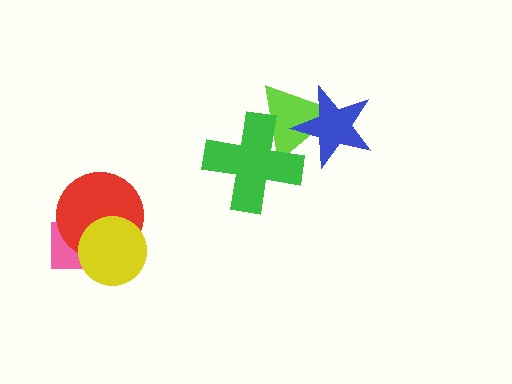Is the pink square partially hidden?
Yes, it is partially covered by another shape.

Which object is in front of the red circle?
The yellow circle is in front of the red circle.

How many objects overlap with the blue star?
1 object overlaps with the blue star.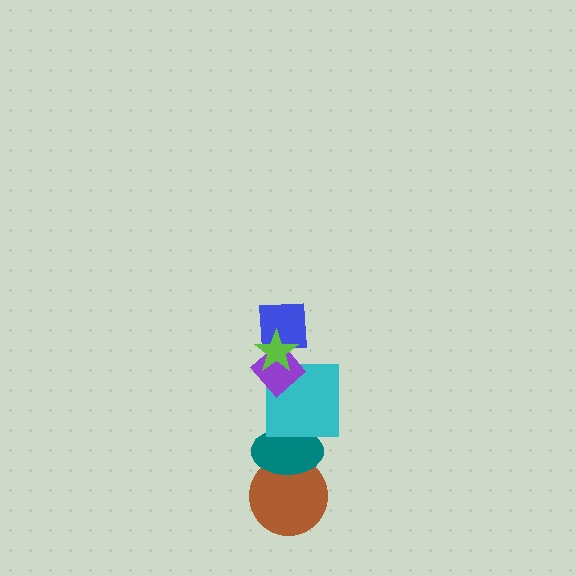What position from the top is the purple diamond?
The purple diamond is 3rd from the top.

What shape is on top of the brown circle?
The teal ellipse is on top of the brown circle.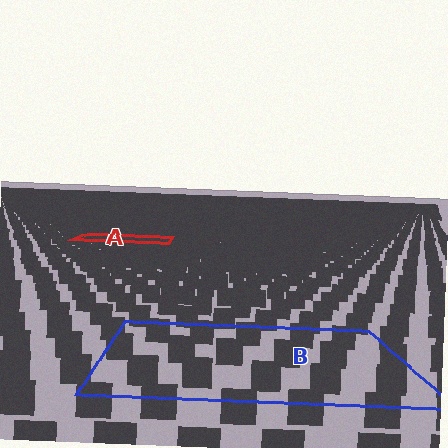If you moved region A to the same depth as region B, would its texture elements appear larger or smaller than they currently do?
They would appear larger. At a closer depth, the same texture elements are projected at a bigger on-screen size.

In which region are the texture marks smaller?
The texture marks are smaller in region A, because it is farther away.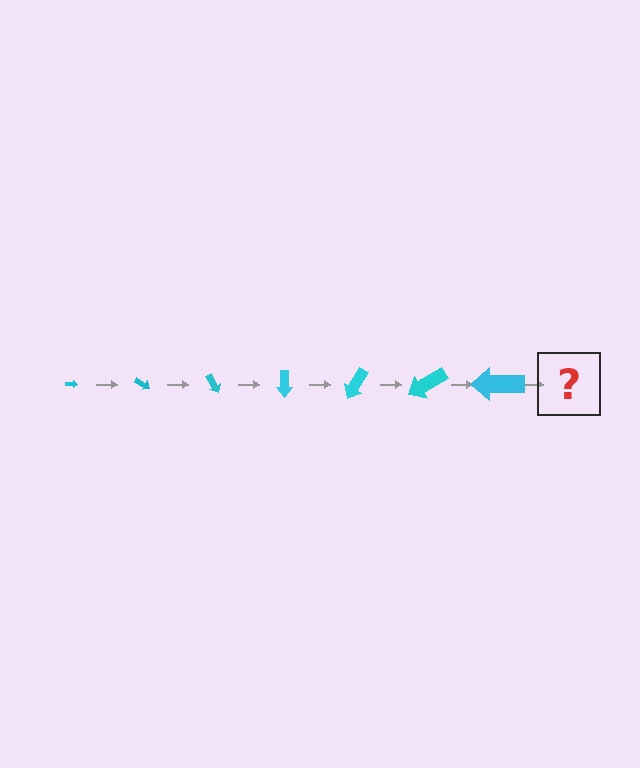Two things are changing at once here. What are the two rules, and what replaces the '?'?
The two rules are that the arrow grows larger each step and it rotates 30 degrees each step. The '?' should be an arrow, larger than the previous one and rotated 210 degrees from the start.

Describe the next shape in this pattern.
It should be an arrow, larger than the previous one and rotated 210 degrees from the start.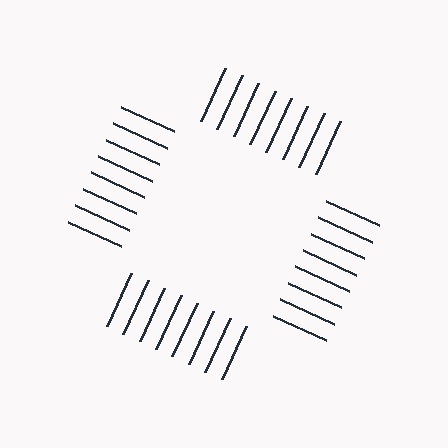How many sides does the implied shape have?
4 sides — the line-ends trace a square.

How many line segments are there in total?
32 — 8 along each of the 4 edges.